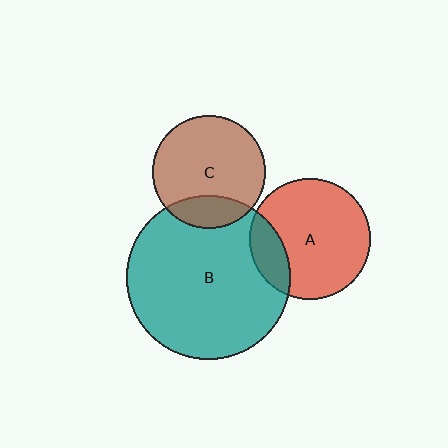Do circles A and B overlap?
Yes.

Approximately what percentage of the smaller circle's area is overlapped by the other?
Approximately 20%.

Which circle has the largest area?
Circle B (teal).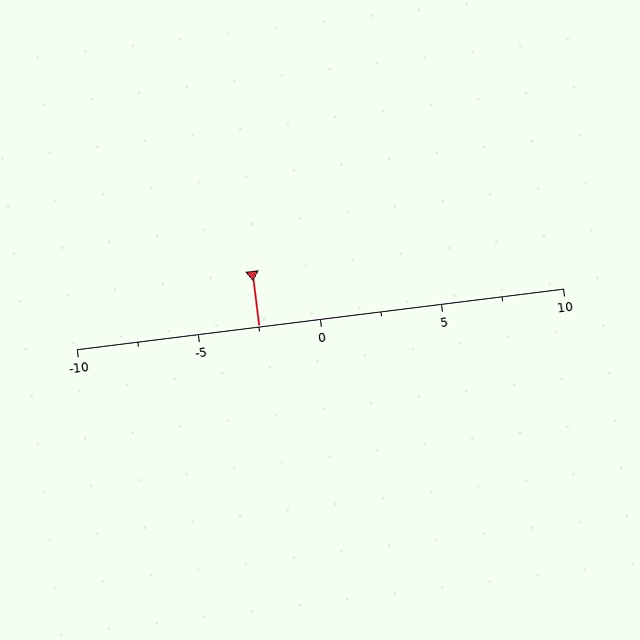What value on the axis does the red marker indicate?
The marker indicates approximately -2.5.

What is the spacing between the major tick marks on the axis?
The major ticks are spaced 5 apart.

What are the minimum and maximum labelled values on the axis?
The axis runs from -10 to 10.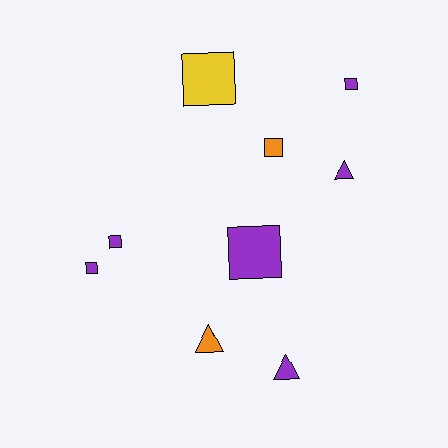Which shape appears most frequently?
Square, with 6 objects.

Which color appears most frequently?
Purple, with 6 objects.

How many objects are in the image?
There are 9 objects.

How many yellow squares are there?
There is 1 yellow square.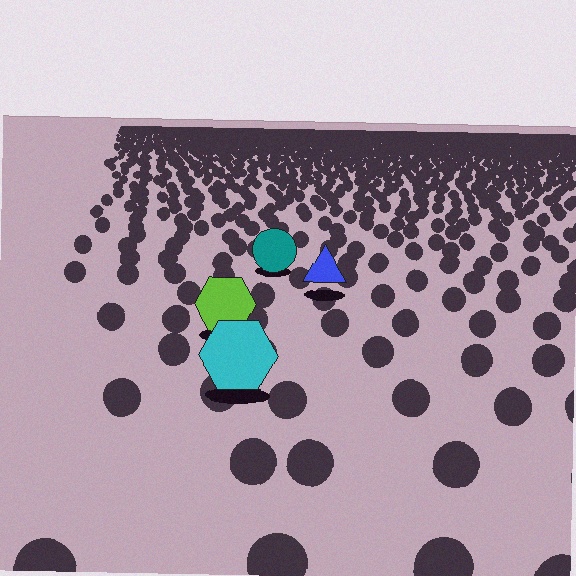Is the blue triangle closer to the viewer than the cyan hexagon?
No. The cyan hexagon is closer — you can tell from the texture gradient: the ground texture is coarser near it.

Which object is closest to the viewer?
The cyan hexagon is closest. The texture marks near it are larger and more spread out.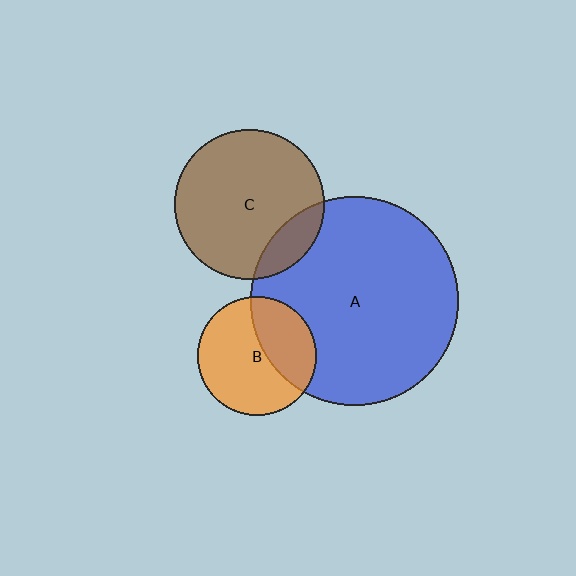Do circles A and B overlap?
Yes.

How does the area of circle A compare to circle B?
Approximately 3.1 times.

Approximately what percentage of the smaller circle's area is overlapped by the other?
Approximately 35%.